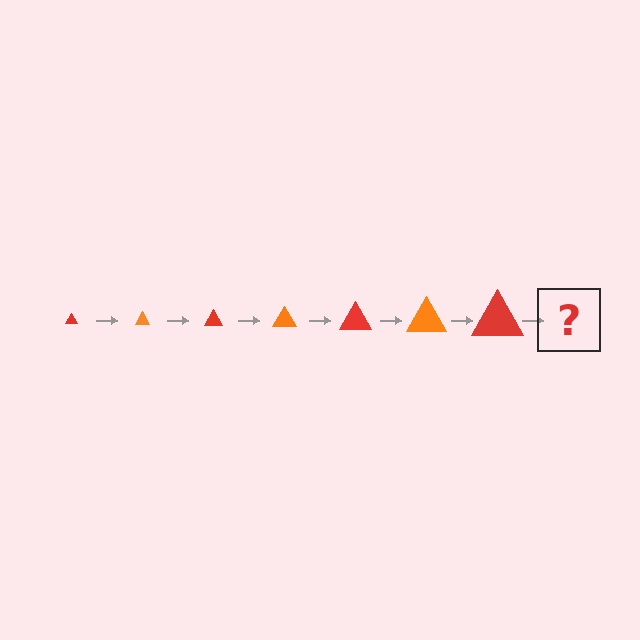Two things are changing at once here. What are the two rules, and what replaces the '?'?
The two rules are that the triangle grows larger each step and the color cycles through red and orange. The '?' should be an orange triangle, larger than the previous one.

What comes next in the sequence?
The next element should be an orange triangle, larger than the previous one.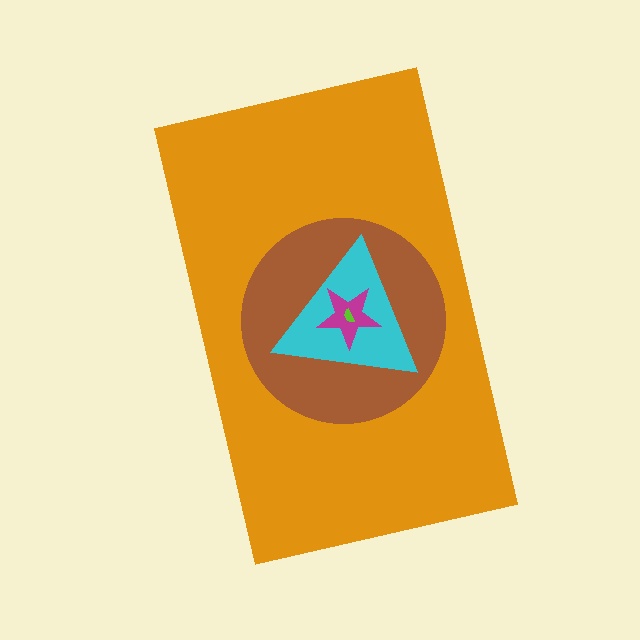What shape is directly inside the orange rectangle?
The brown circle.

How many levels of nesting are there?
5.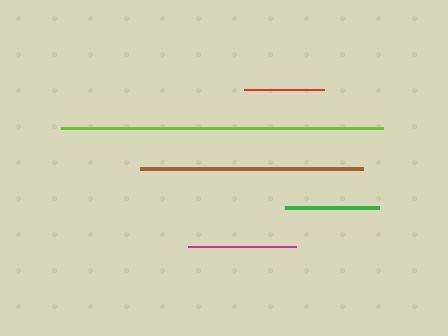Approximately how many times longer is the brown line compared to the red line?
The brown line is approximately 2.8 times the length of the red line.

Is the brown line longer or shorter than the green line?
The brown line is longer than the green line.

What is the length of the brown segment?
The brown segment is approximately 223 pixels long.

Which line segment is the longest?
The lime line is the longest at approximately 323 pixels.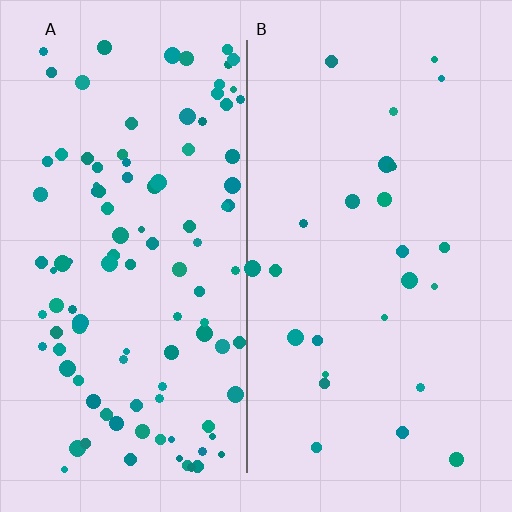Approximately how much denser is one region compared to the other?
Approximately 4.2× — region A over region B.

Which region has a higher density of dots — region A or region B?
A (the left).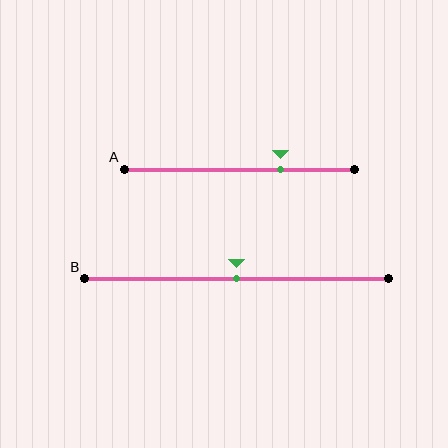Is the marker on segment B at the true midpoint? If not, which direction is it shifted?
Yes, the marker on segment B is at the true midpoint.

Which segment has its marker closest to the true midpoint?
Segment B has its marker closest to the true midpoint.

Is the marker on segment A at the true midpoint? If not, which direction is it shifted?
No, the marker on segment A is shifted to the right by about 18% of the segment length.